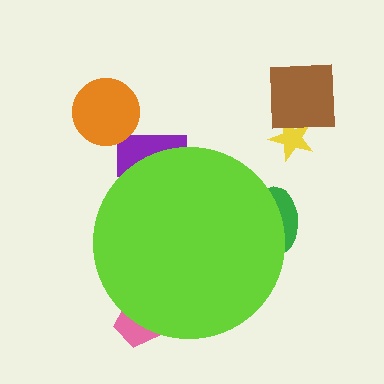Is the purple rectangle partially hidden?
Yes, the purple rectangle is partially hidden behind the lime circle.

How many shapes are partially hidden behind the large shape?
3 shapes are partially hidden.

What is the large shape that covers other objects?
A lime circle.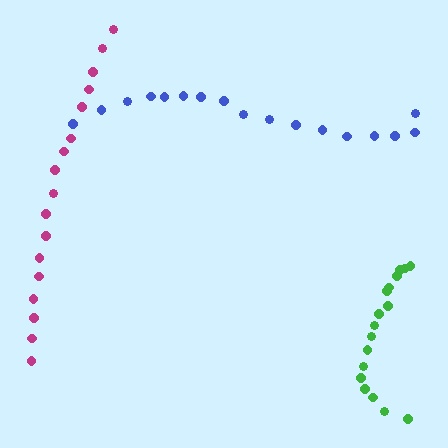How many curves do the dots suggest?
There are 3 distinct paths.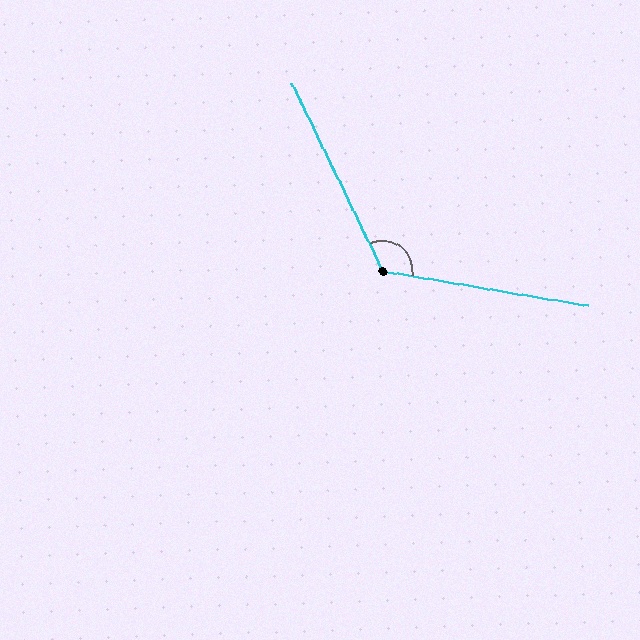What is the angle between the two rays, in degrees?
Approximately 126 degrees.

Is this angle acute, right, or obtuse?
It is obtuse.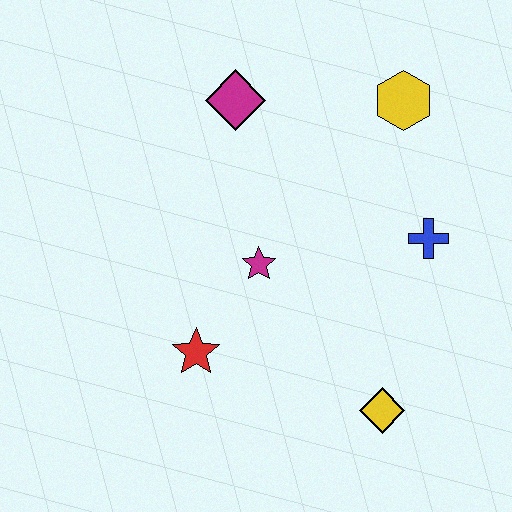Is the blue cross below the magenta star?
No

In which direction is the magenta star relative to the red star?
The magenta star is above the red star.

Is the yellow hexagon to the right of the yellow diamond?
Yes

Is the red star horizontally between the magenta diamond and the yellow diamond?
No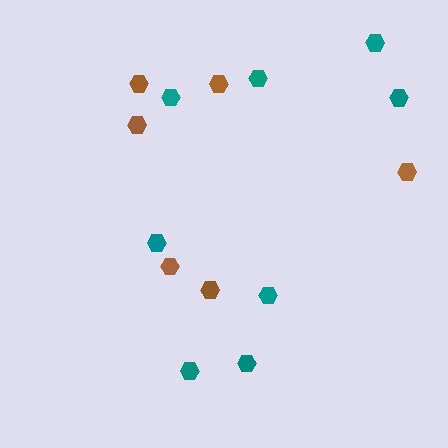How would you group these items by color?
There are 2 groups: one group of teal hexagons (8) and one group of brown hexagons (6).